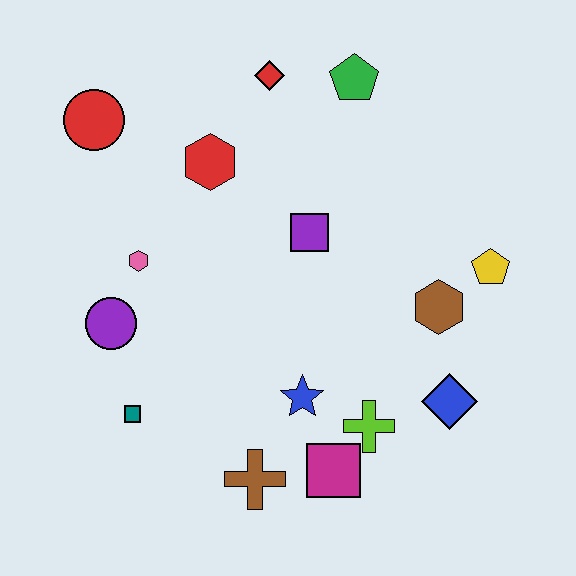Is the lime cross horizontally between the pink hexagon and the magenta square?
No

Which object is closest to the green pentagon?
The red diamond is closest to the green pentagon.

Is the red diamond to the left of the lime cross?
Yes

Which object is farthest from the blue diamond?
The red circle is farthest from the blue diamond.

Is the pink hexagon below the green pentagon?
Yes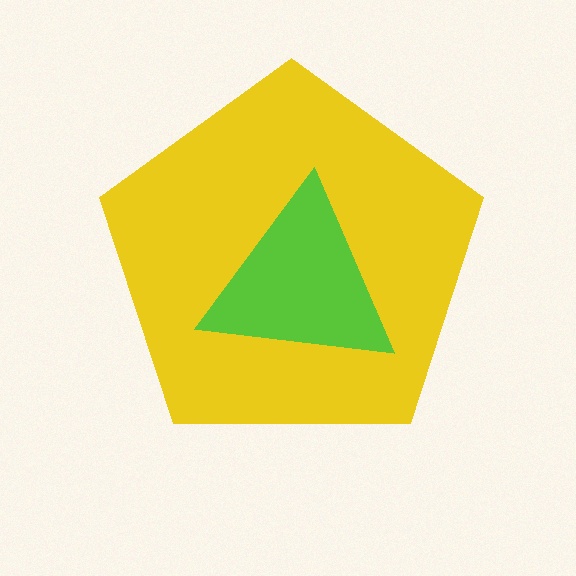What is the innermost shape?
The lime triangle.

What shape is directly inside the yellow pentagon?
The lime triangle.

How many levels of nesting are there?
2.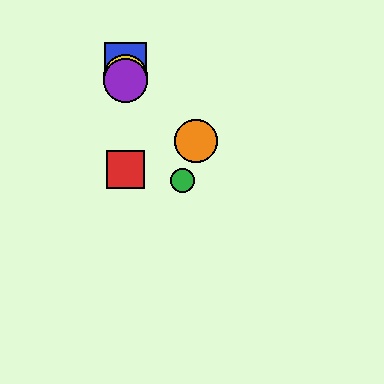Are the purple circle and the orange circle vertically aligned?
No, the purple circle is at x≈125 and the orange circle is at x≈196.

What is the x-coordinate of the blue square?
The blue square is at x≈125.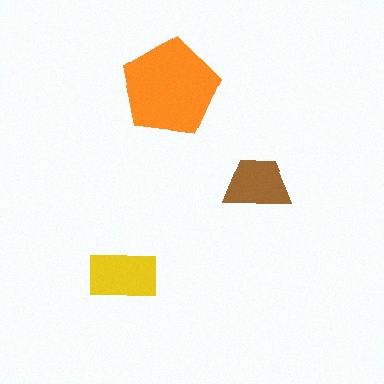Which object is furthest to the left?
The yellow rectangle is leftmost.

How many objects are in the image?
There are 3 objects in the image.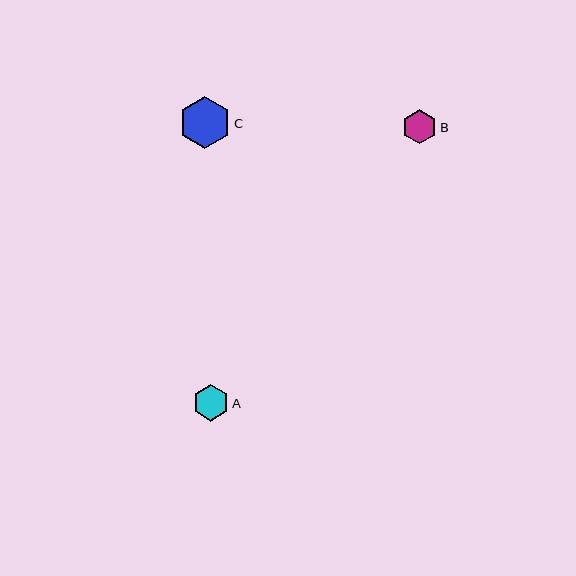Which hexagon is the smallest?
Hexagon B is the smallest with a size of approximately 34 pixels.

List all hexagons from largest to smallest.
From largest to smallest: C, A, B.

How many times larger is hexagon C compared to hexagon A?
Hexagon C is approximately 1.4 times the size of hexagon A.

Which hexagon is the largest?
Hexagon C is the largest with a size of approximately 52 pixels.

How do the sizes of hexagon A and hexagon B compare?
Hexagon A and hexagon B are approximately the same size.